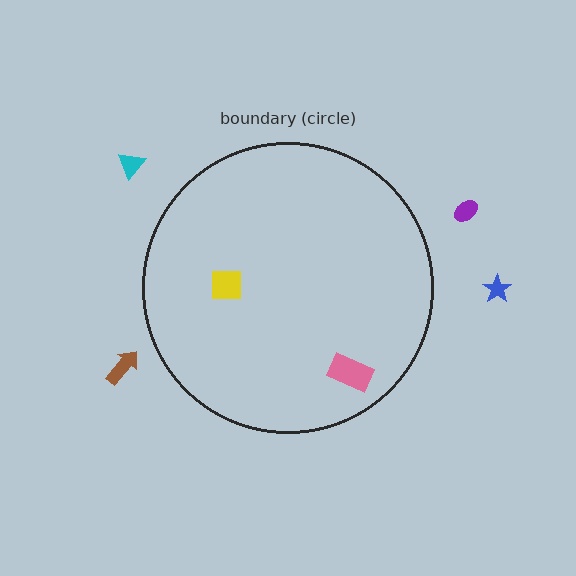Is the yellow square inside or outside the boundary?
Inside.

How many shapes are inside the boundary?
2 inside, 4 outside.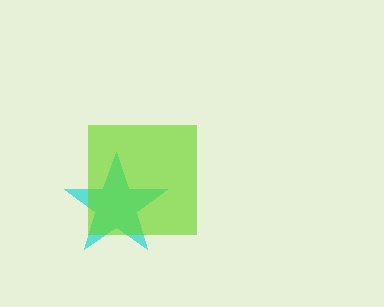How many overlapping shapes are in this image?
There are 2 overlapping shapes in the image.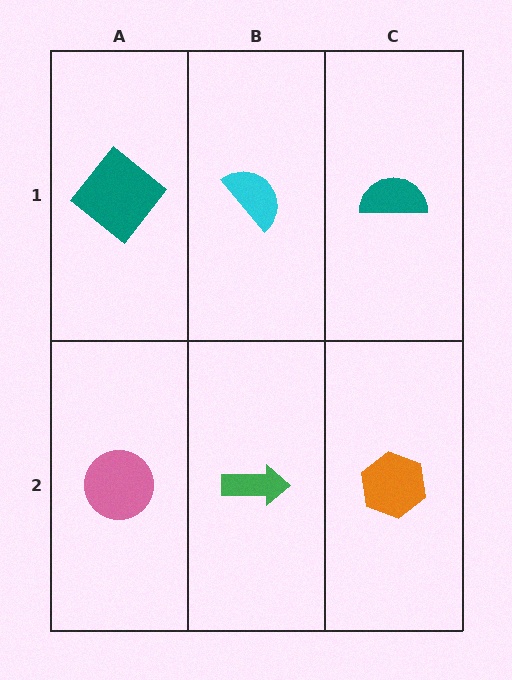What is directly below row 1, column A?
A pink circle.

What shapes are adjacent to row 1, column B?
A green arrow (row 2, column B), a teal diamond (row 1, column A), a teal semicircle (row 1, column C).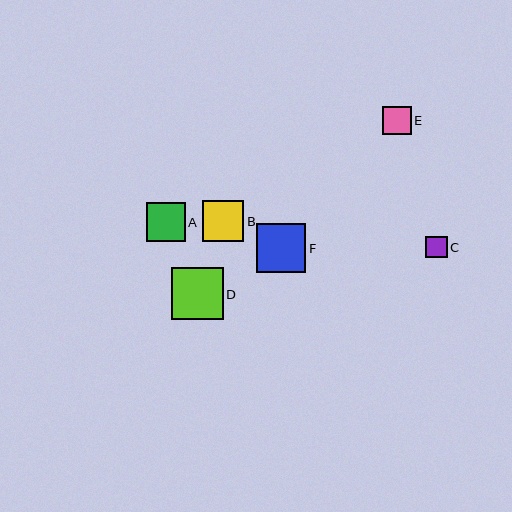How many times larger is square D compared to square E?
Square D is approximately 1.8 times the size of square E.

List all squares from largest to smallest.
From largest to smallest: D, F, B, A, E, C.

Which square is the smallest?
Square C is the smallest with a size of approximately 21 pixels.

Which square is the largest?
Square D is the largest with a size of approximately 52 pixels.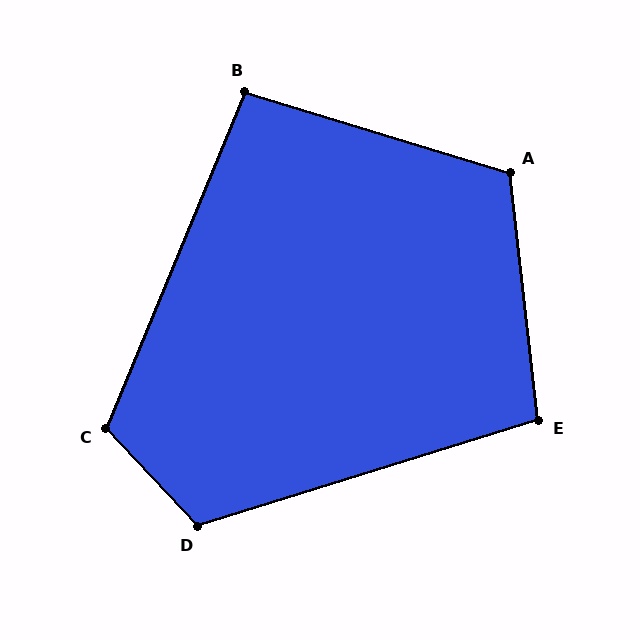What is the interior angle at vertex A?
Approximately 114 degrees (obtuse).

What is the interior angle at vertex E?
Approximately 101 degrees (obtuse).